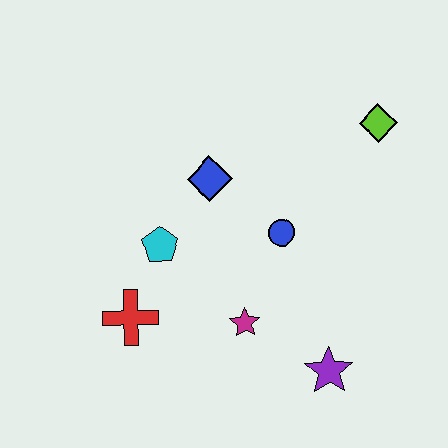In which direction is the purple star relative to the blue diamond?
The purple star is below the blue diamond.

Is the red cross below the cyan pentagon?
Yes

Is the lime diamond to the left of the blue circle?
No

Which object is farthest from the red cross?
The lime diamond is farthest from the red cross.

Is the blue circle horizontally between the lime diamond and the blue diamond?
Yes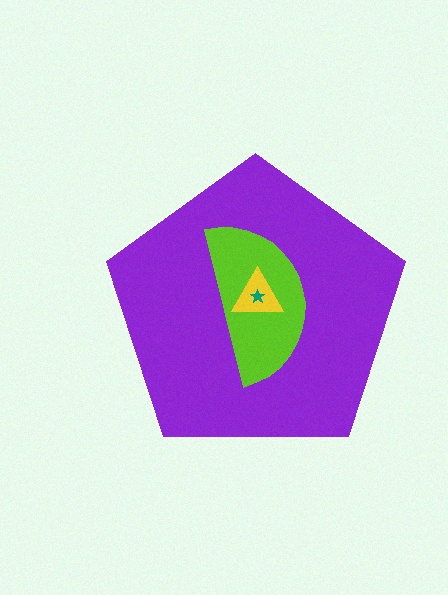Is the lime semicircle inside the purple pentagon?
Yes.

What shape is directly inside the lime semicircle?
The yellow triangle.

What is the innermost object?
The teal star.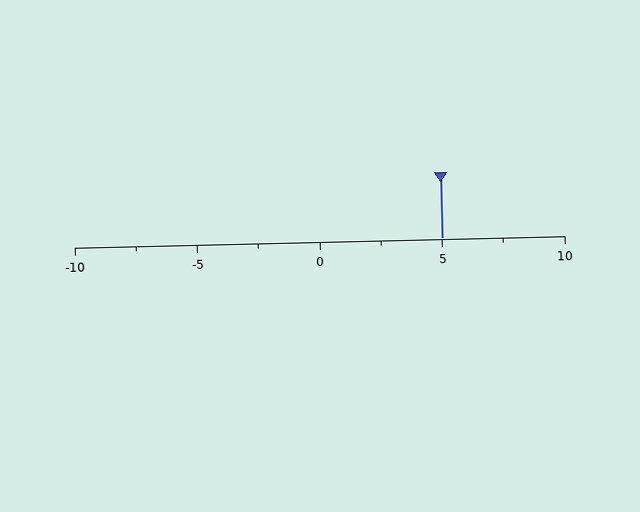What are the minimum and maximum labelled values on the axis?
The axis runs from -10 to 10.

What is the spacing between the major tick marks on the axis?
The major ticks are spaced 5 apart.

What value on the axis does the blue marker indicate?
The marker indicates approximately 5.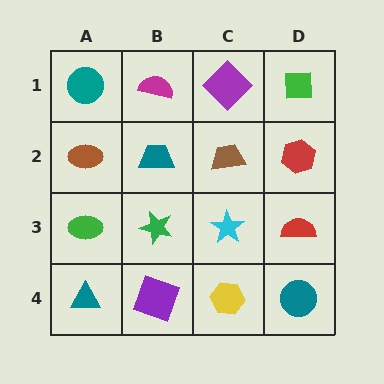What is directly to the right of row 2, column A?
A teal trapezoid.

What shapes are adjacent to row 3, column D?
A red hexagon (row 2, column D), a teal circle (row 4, column D), a cyan star (row 3, column C).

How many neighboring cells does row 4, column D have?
2.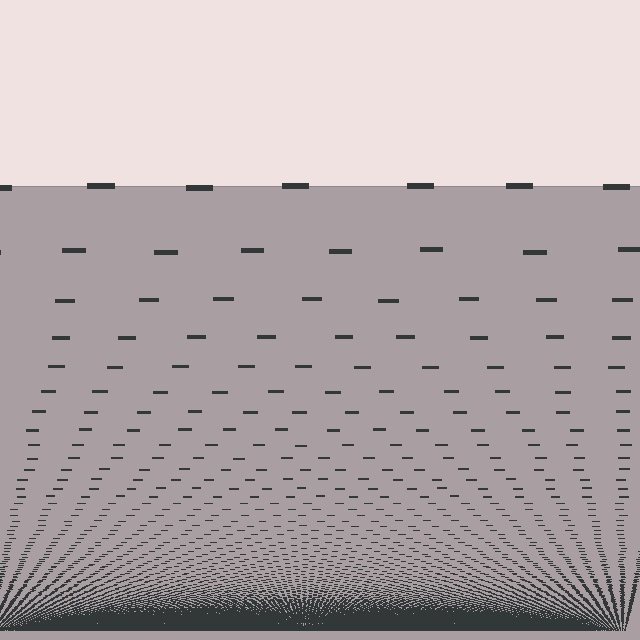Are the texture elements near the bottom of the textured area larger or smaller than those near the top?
Smaller. The gradient is inverted — elements near the bottom are smaller and denser.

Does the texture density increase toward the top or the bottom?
Density increases toward the bottom.